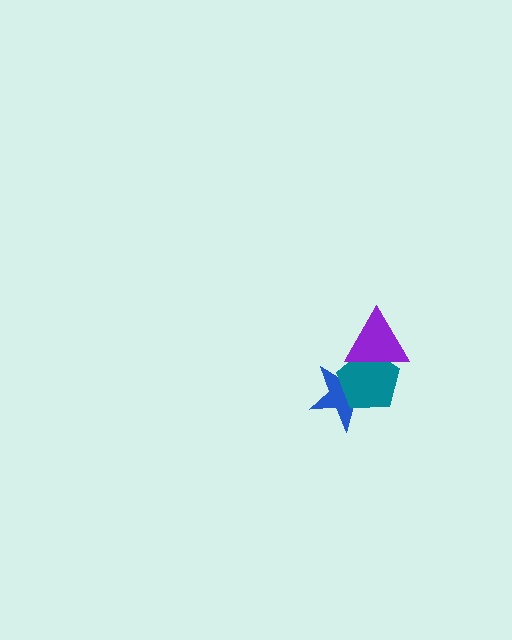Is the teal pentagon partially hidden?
Yes, it is partially covered by another shape.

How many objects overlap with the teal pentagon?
2 objects overlap with the teal pentagon.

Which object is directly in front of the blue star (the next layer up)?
The teal pentagon is directly in front of the blue star.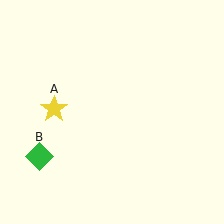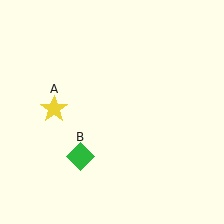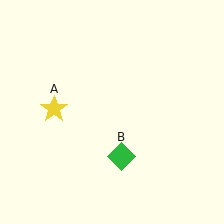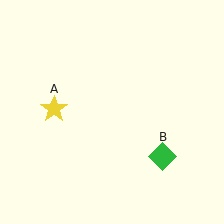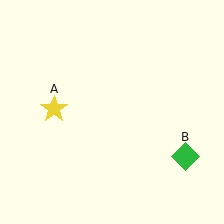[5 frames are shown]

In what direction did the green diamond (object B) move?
The green diamond (object B) moved right.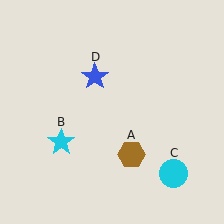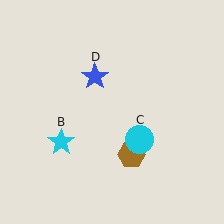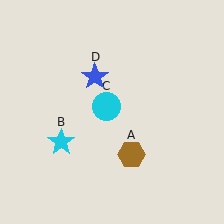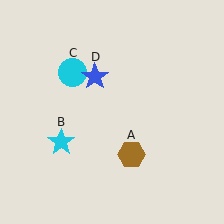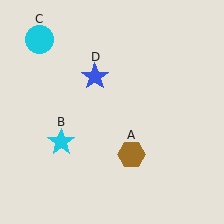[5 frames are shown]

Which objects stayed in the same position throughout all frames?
Brown hexagon (object A) and cyan star (object B) and blue star (object D) remained stationary.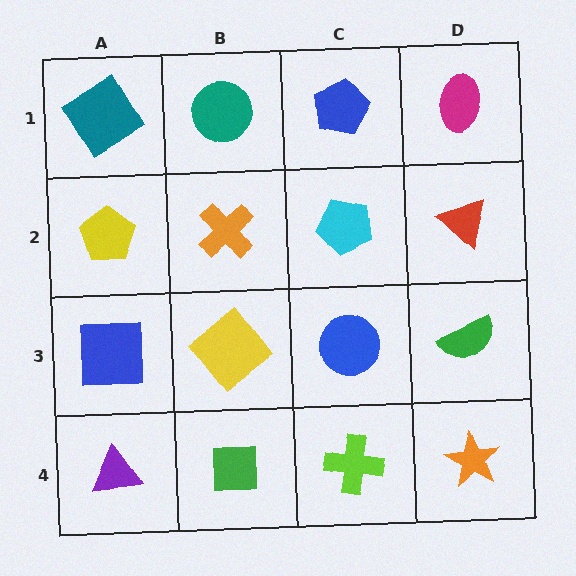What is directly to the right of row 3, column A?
A yellow diamond.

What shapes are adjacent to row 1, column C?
A cyan pentagon (row 2, column C), a teal circle (row 1, column B), a magenta ellipse (row 1, column D).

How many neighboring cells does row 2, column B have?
4.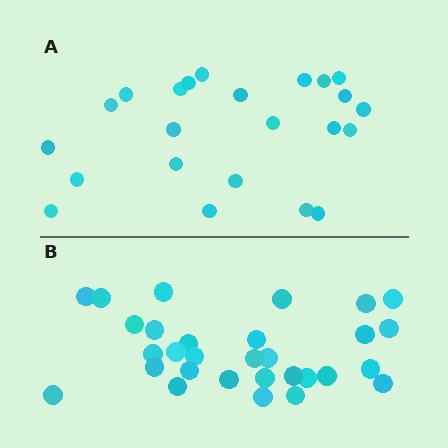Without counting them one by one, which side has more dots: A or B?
Region B (the bottom region) has more dots.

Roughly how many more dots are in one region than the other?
Region B has roughly 8 or so more dots than region A.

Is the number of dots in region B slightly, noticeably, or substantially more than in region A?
Region B has noticeably more, but not dramatically so. The ratio is roughly 1.3 to 1.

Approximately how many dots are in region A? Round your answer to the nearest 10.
About 20 dots. (The exact count is 23, which rounds to 20.)